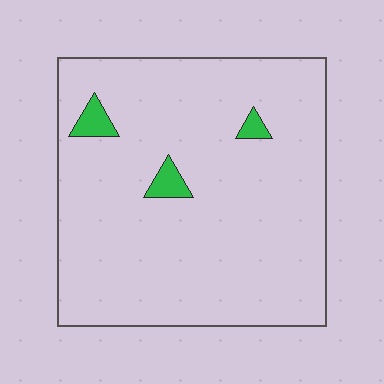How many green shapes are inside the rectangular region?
3.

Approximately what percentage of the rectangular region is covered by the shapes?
Approximately 5%.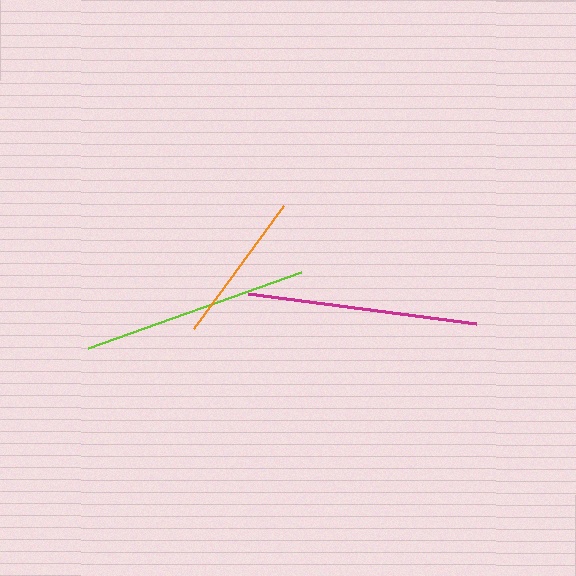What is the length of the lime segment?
The lime segment is approximately 226 pixels long.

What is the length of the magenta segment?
The magenta segment is approximately 231 pixels long.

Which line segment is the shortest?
The orange line is the shortest at approximately 152 pixels.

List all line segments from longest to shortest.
From longest to shortest: magenta, lime, orange.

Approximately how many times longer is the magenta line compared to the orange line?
The magenta line is approximately 1.5 times the length of the orange line.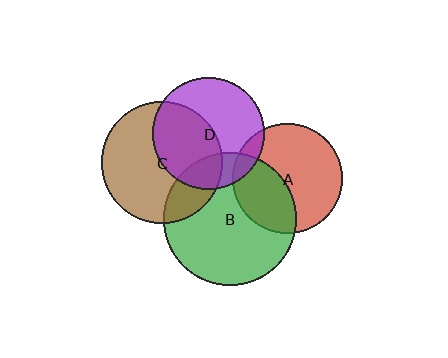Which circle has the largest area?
Circle B (green).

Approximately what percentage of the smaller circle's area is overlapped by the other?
Approximately 20%.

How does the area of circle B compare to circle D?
Approximately 1.4 times.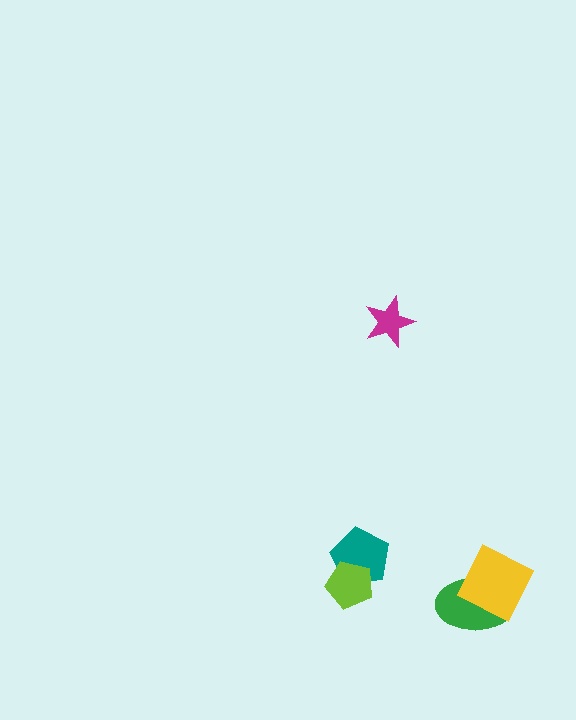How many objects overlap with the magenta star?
0 objects overlap with the magenta star.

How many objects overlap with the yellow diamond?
1 object overlaps with the yellow diamond.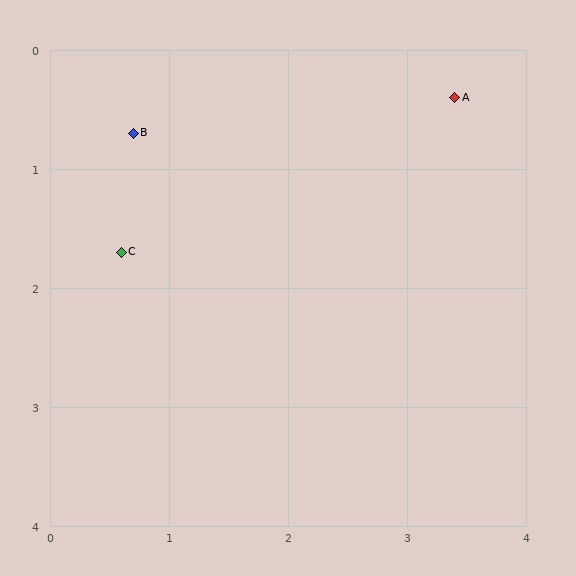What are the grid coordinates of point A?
Point A is at approximately (3.4, 0.4).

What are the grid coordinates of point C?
Point C is at approximately (0.6, 1.7).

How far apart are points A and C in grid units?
Points A and C are about 3.1 grid units apart.